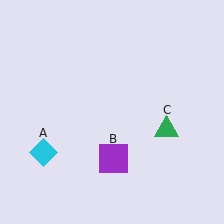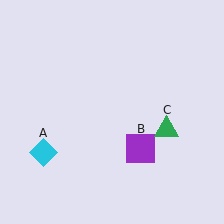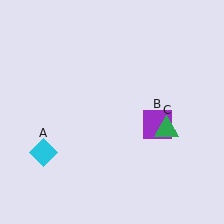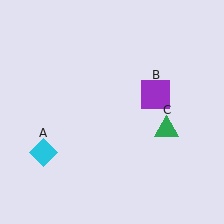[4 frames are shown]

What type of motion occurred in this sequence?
The purple square (object B) rotated counterclockwise around the center of the scene.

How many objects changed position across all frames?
1 object changed position: purple square (object B).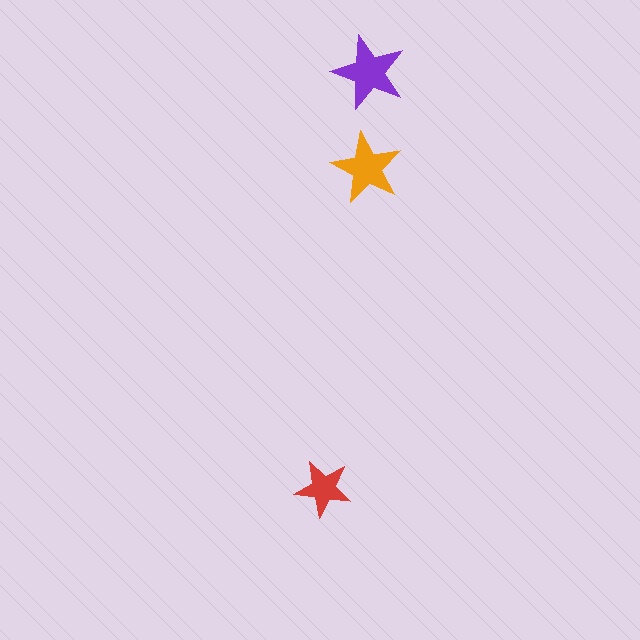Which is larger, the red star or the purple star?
The purple one.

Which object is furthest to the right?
The purple star is rightmost.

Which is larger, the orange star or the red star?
The orange one.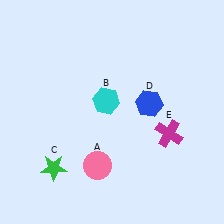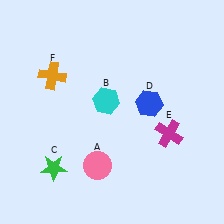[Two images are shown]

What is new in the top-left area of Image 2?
An orange cross (F) was added in the top-left area of Image 2.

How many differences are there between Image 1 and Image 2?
There is 1 difference between the two images.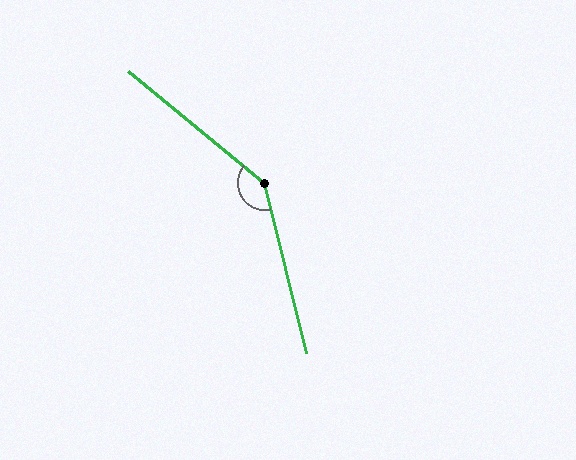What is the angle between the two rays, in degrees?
Approximately 143 degrees.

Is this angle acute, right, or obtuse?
It is obtuse.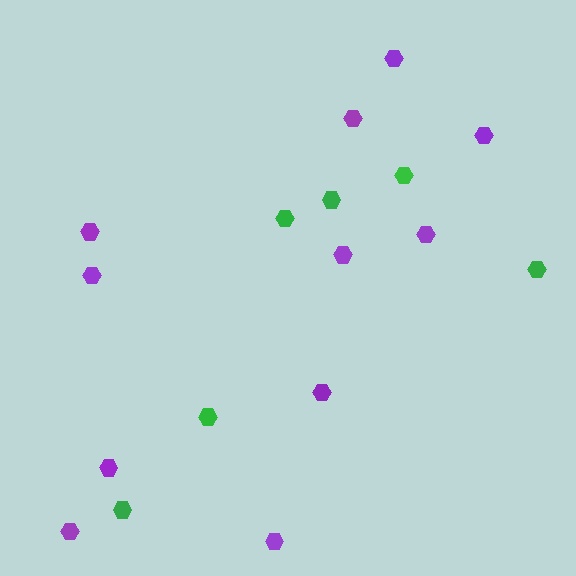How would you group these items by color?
There are 2 groups: one group of green hexagons (6) and one group of purple hexagons (11).